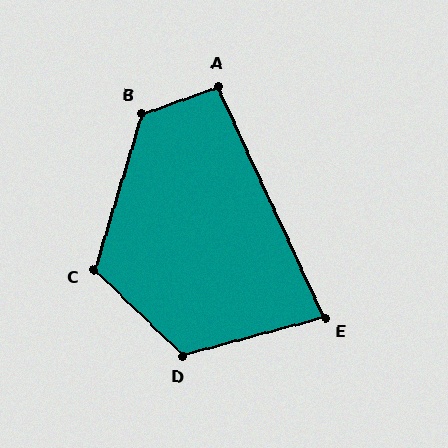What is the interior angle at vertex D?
Approximately 121 degrees (obtuse).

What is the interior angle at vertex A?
Approximately 95 degrees (obtuse).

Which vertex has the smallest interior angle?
E, at approximately 80 degrees.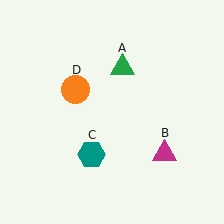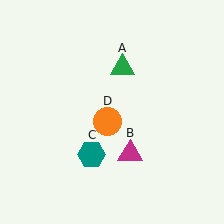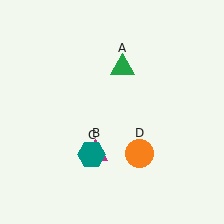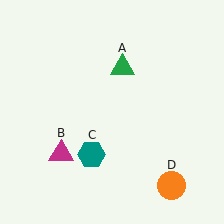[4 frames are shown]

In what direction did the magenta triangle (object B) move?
The magenta triangle (object B) moved left.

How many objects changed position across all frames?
2 objects changed position: magenta triangle (object B), orange circle (object D).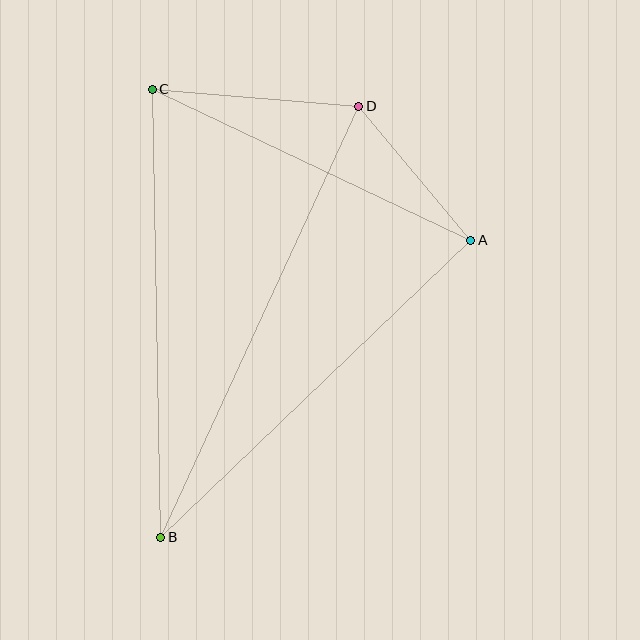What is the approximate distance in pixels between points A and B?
The distance between A and B is approximately 429 pixels.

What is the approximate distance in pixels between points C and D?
The distance between C and D is approximately 207 pixels.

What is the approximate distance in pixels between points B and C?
The distance between B and C is approximately 448 pixels.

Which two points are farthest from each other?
Points B and D are farthest from each other.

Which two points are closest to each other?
Points A and D are closest to each other.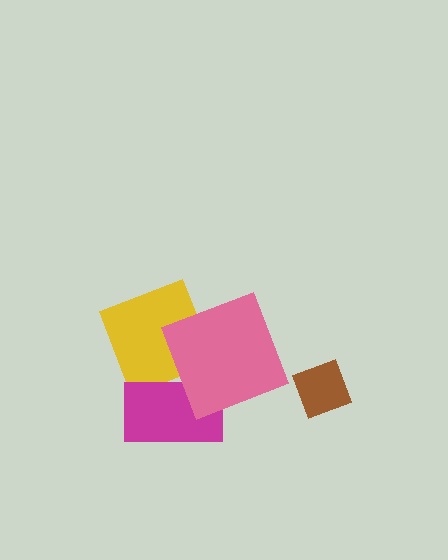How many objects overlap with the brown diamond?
0 objects overlap with the brown diamond.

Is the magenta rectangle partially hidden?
Yes, it is partially covered by another shape.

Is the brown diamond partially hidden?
No, no other shape covers it.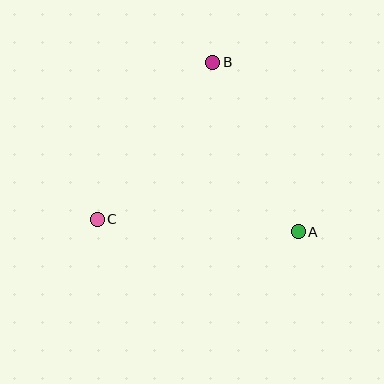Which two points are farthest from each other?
Points A and C are farthest from each other.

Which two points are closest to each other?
Points A and B are closest to each other.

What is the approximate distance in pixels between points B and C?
The distance between B and C is approximately 195 pixels.